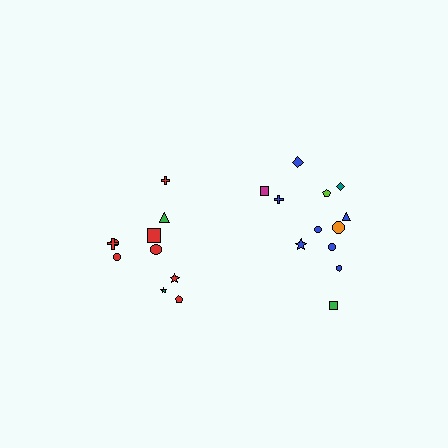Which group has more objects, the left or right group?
The right group.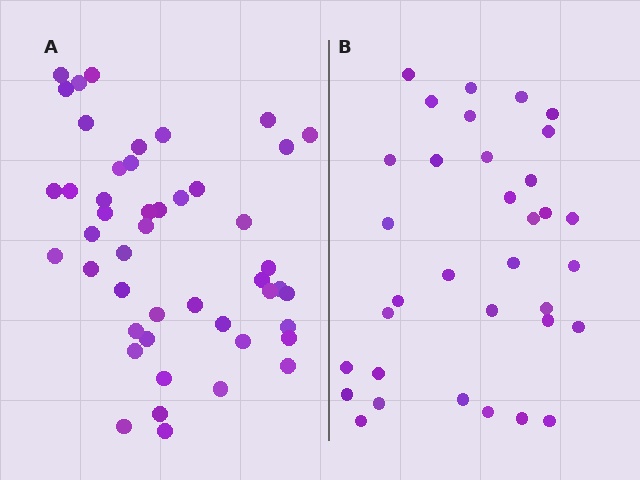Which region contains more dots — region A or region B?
Region A (the left region) has more dots.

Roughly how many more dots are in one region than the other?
Region A has approximately 15 more dots than region B.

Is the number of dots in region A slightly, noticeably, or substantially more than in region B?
Region A has noticeably more, but not dramatically so. The ratio is roughly 1.4 to 1.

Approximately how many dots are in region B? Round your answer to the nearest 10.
About 30 dots. (The exact count is 34, which rounds to 30.)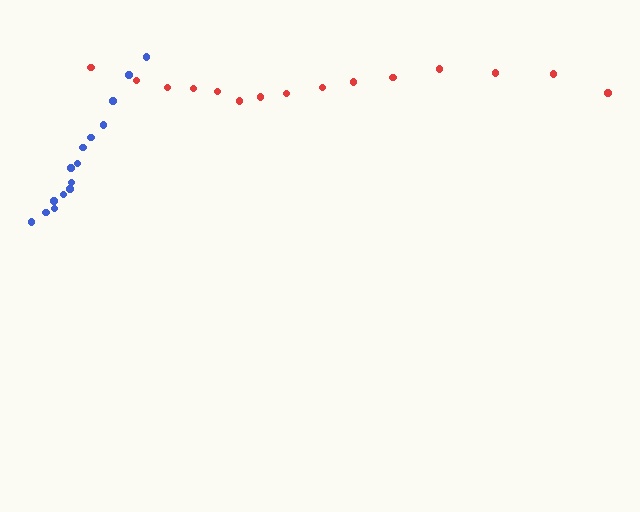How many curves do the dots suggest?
There are 2 distinct paths.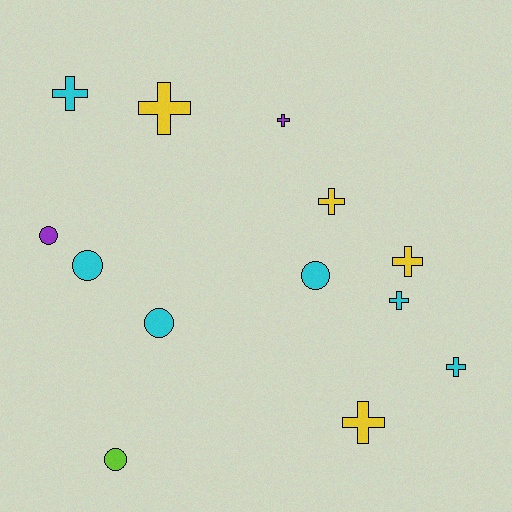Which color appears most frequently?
Cyan, with 6 objects.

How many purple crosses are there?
There is 1 purple cross.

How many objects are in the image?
There are 13 objects.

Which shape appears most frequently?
Cross, with 8 objects.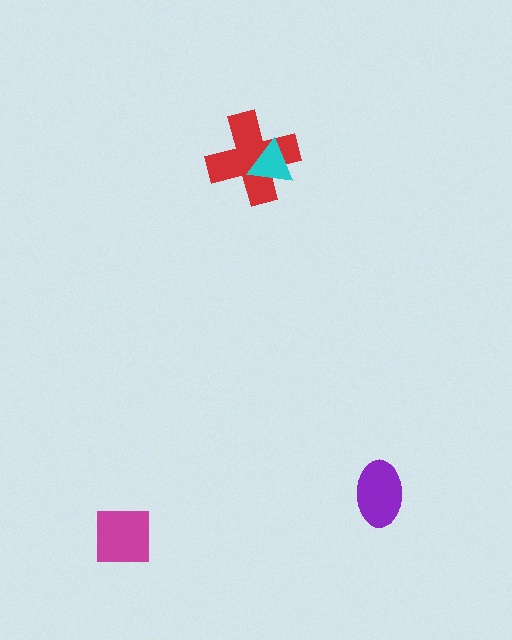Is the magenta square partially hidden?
No, no other shape covers it.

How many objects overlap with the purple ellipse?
0 objects overlap with the purple ellipse.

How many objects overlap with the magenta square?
0 objects overlap with the magenta square.